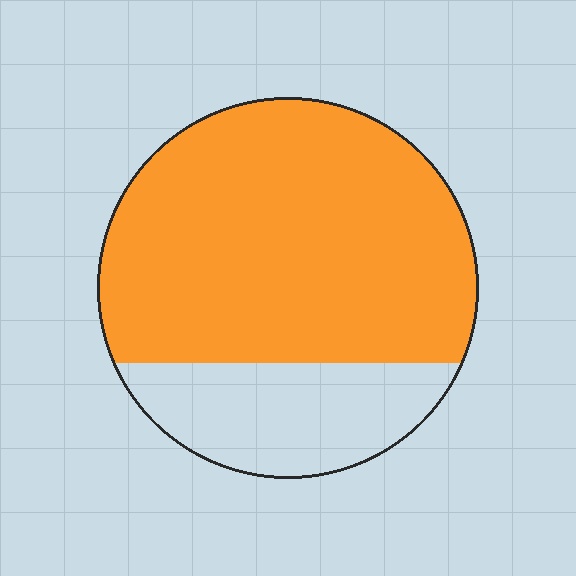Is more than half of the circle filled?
Yes.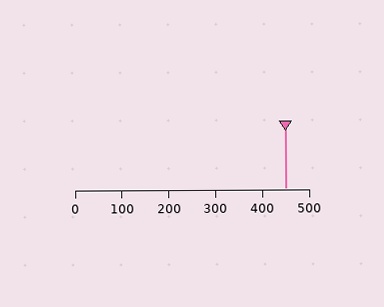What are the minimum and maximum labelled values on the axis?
The axis runs from 0 to 500.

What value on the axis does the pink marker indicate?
The marker indicates approximately 450.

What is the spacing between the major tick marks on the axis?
The major ticks are spaced 100 apart.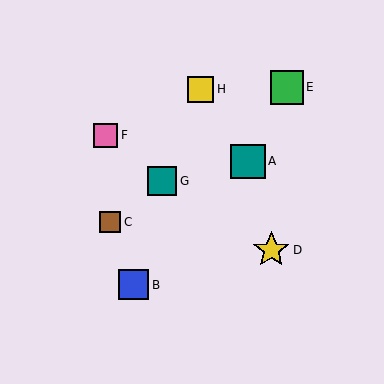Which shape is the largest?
The yellow star (labeled D) is the largest.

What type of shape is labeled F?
Shape F is a pink square.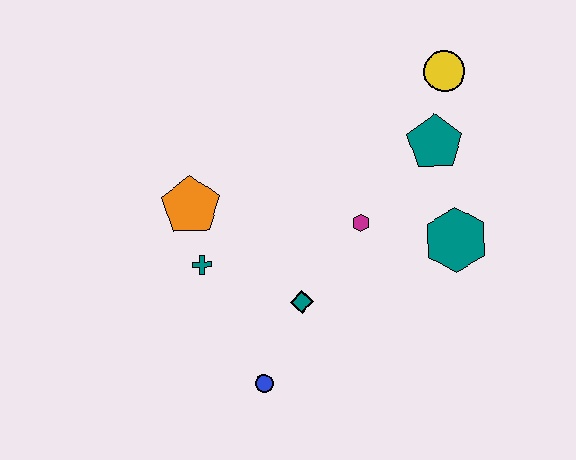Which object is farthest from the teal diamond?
The yellow circle is farthest from the teal diamond.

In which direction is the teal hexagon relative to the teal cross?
The teal hexagon is to the right of the teal cross.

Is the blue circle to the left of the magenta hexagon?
Yes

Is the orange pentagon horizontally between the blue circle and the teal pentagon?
No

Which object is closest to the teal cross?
The orange pentagon is closest to the teal cross.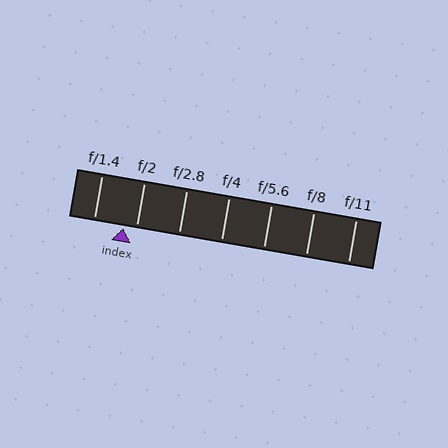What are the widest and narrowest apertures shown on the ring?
The widest aperture shown is f/1.4 and the narrowest is f/11.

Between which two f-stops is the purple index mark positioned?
The index mark is between f/1.4 and f/2.